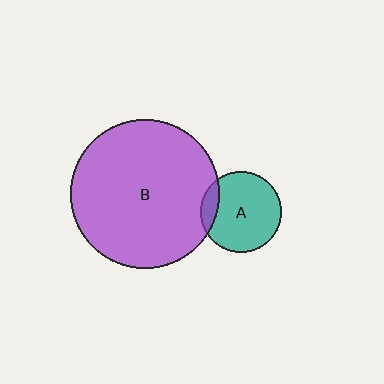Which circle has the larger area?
Circle B (purple).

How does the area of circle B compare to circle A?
Approximately 3.4 times.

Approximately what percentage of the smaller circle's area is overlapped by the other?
Approximately 15%.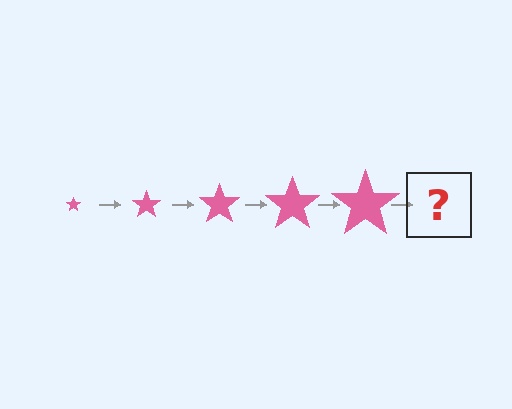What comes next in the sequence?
The next element should be a pink star, larger than the previous one.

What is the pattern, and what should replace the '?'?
The pattern is that the star gets progressively larger each step. The '?' should be a pink star, larger than the previous one.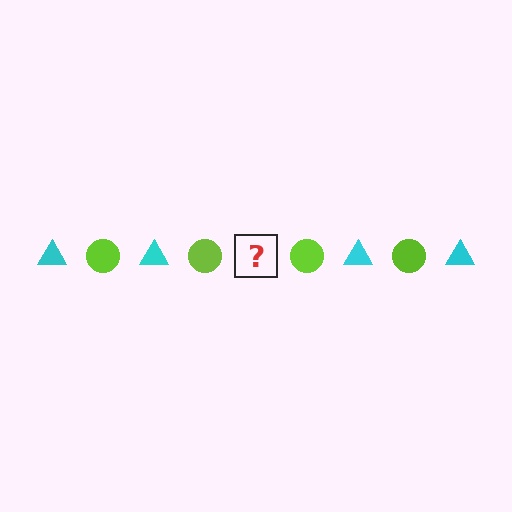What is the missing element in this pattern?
The missing element is a cyan triangle.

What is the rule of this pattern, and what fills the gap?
The rule is that the pattern alternates between cyan triangle and lime circle. The gap should be filled with a cyan triangle.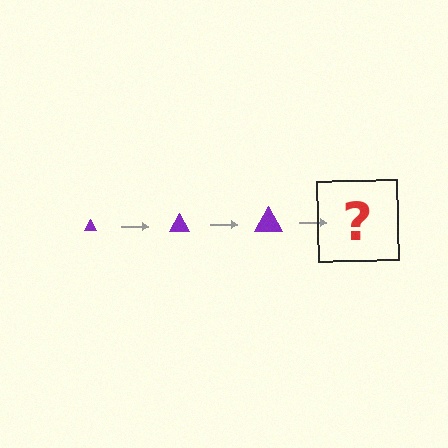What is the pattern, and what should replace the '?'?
The pattern is that the triangle gets progressively larger each step. The '?' should be a purple triangle, larger than the previous one.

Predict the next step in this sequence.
The next step is a purple triangle, larger than the previous one.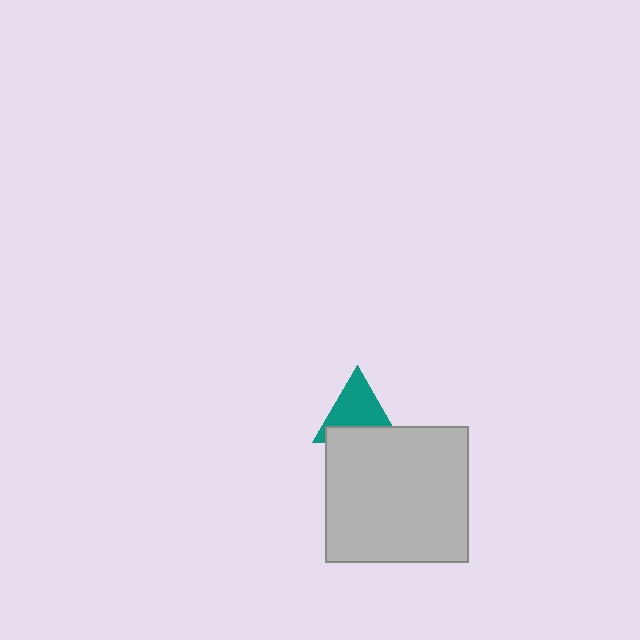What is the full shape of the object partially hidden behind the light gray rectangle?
The partially hidden object is a teal triangle.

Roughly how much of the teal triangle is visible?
About half of it is visible (roughly 64%).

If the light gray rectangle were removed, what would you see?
You would see the complete teal triangle.